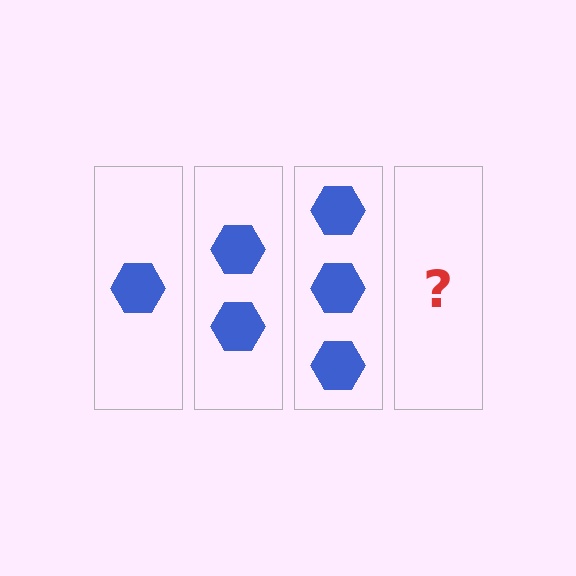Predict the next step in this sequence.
The next step is 4 hexagons.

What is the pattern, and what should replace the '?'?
The pattern is that each step adds one more hexagon. The '?' should be 4 hexagons.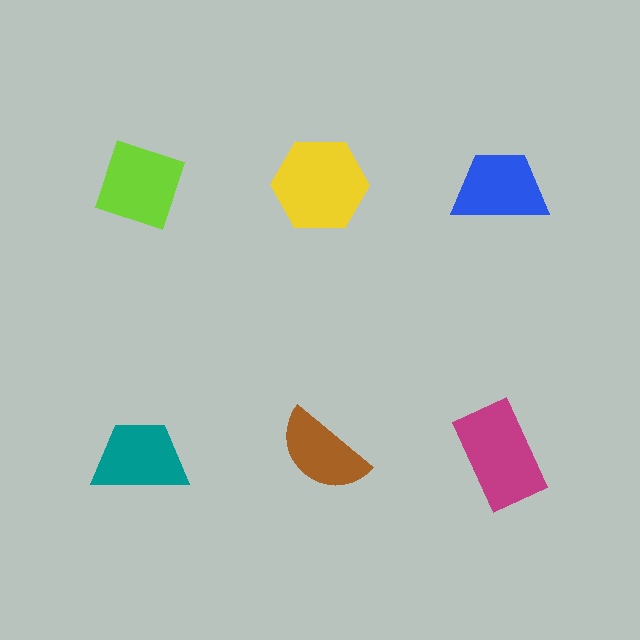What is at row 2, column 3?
A magenta rectangle.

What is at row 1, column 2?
A yellow hexagon.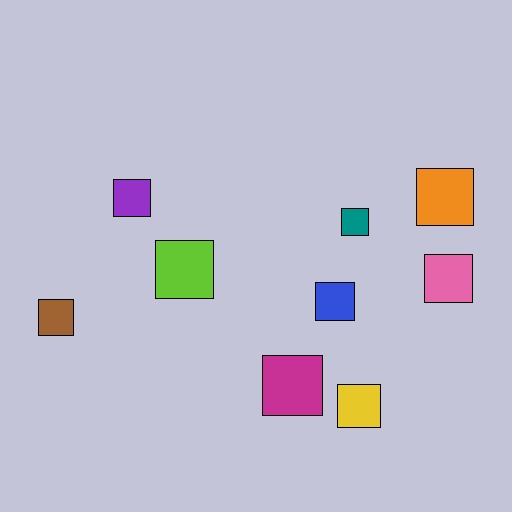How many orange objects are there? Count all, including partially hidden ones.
There is 1 orange object.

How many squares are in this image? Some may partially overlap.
There are 9 squares.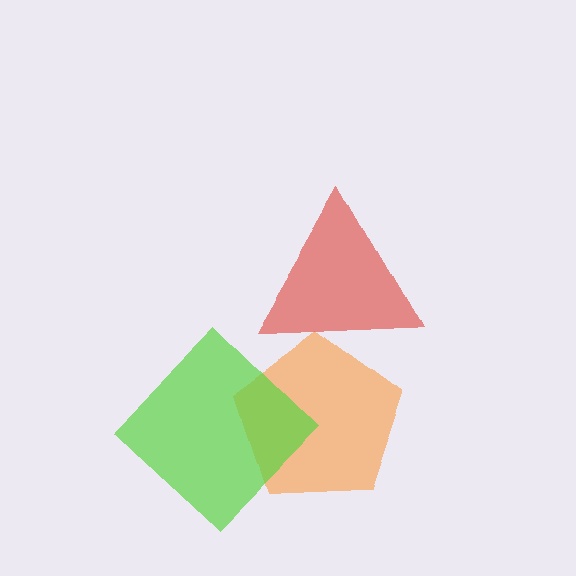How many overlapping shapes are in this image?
There are 3 overlapping shapes in the image.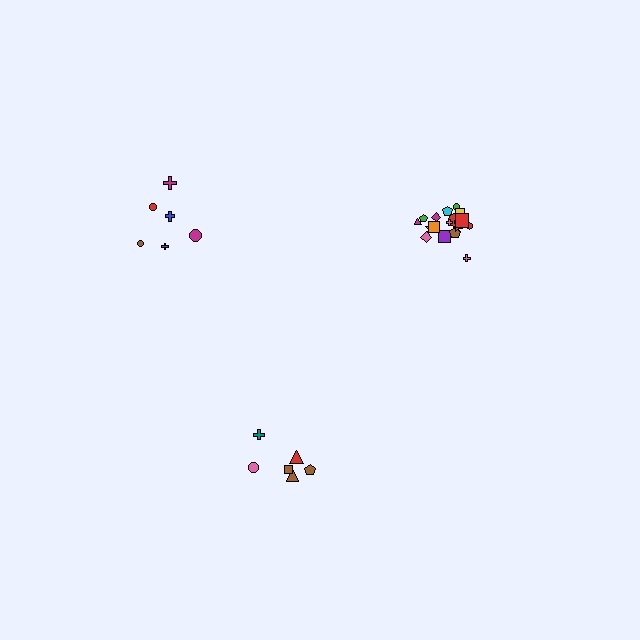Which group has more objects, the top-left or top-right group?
The top-right group.